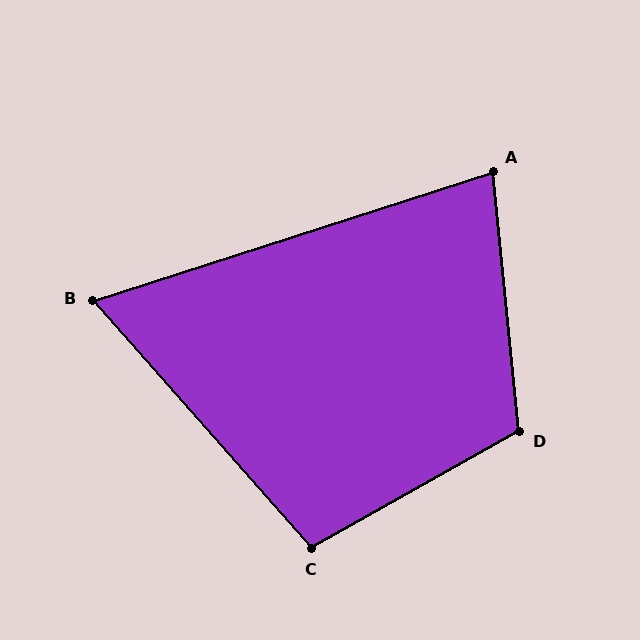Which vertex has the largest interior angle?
D, at approximately 114 degrees.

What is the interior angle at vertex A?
Approximately 78 degrees (acute).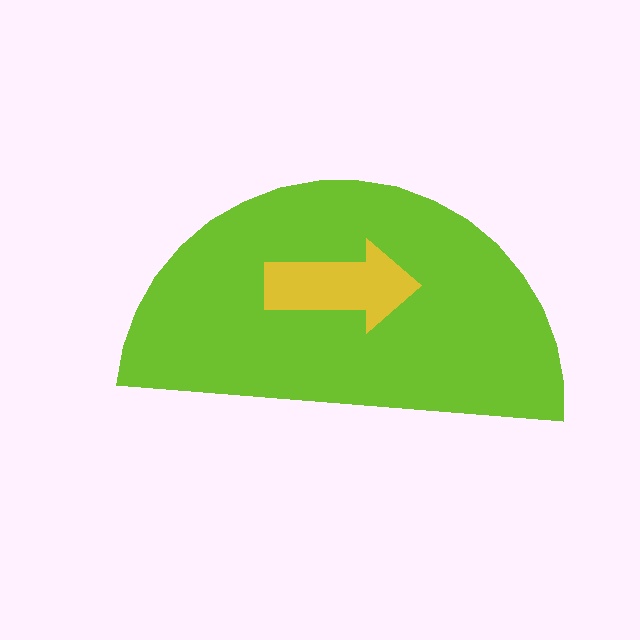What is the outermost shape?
The lime semicircle.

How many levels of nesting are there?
2.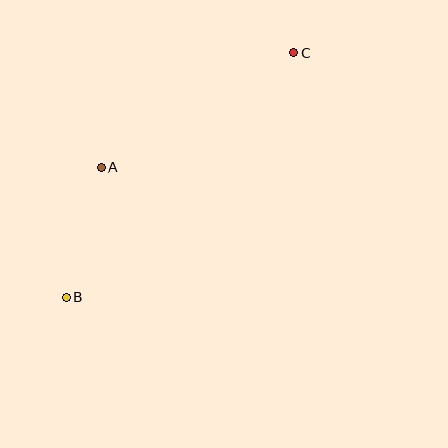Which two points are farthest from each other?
Points B and C are farthest from each other.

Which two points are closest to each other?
Points A and B are closest to each other.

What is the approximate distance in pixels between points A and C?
The distance between A and C is approximately 224 pixels.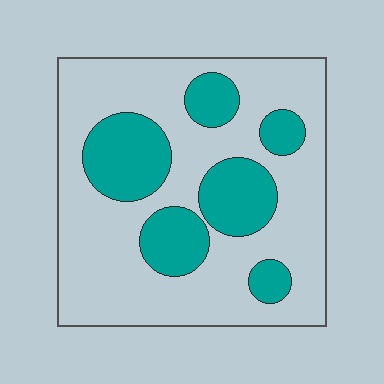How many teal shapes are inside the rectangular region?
6.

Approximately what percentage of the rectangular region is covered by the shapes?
Approximately 30%.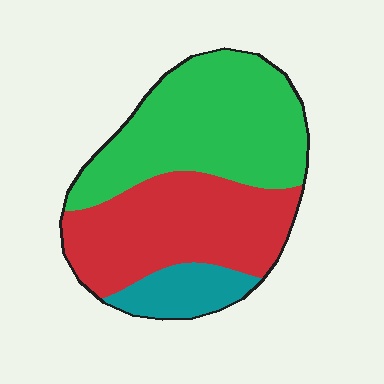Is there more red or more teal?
Red.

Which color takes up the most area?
Green, at roughly 45%.